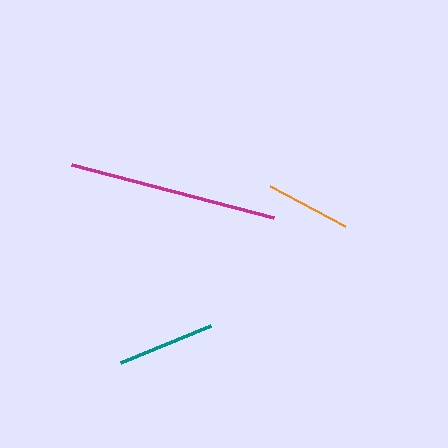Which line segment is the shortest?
The orange line is the shortest at approximately 86 pixels.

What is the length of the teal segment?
The teal segment is approximately 97 pixels long.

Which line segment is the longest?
The magenta line is the longest at approximately 209 pixels.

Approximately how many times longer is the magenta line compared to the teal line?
The magenta line is approximately 2.1 times the length of the teal line.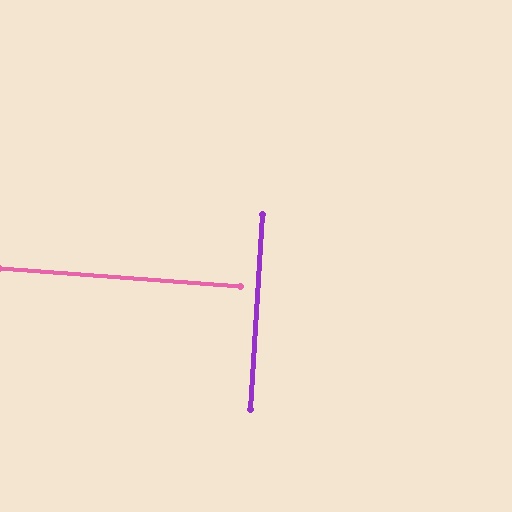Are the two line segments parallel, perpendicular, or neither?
Perpendicular — they meet at approximately 89°.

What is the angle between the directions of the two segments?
Approximately 89 degrees.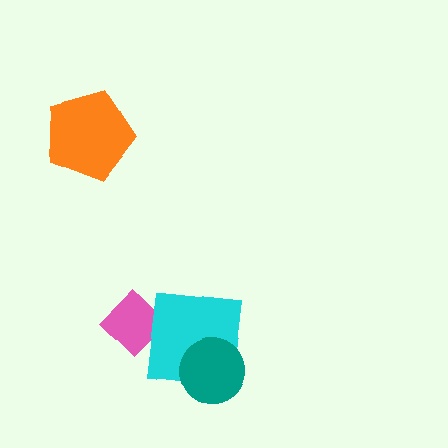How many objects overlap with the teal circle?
1 object overlaps with the teal circle.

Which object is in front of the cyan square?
The teal circle is in front of the cyan square.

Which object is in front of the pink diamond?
The cyan square is in front of the pink diamond.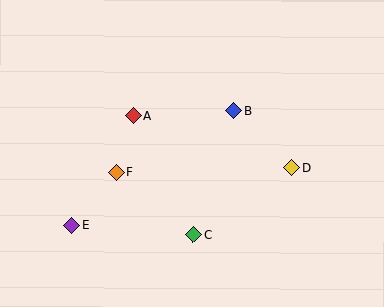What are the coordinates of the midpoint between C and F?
The midpoint between C and F is at (155, 203).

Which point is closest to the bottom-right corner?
Point D is closest to the bottom-right corner.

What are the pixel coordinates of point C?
Point C is at (193, 235).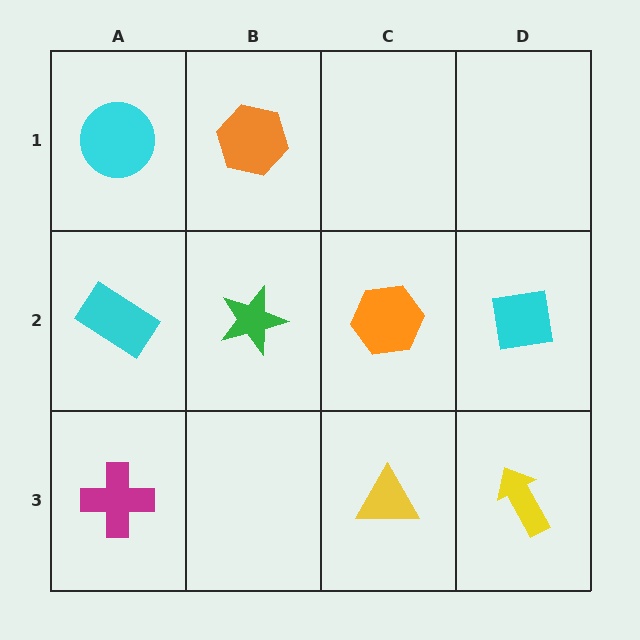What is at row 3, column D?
A yellow arrow.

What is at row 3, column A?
A magenta cross.